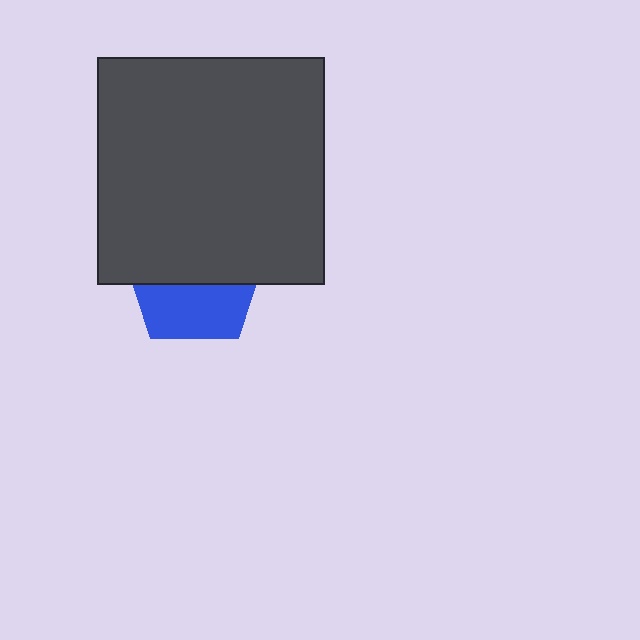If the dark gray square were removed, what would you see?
You would see the complete blue pentagon.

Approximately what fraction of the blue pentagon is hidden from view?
Roughly 57% of the blue pentagon is hidden behind the dark gray square.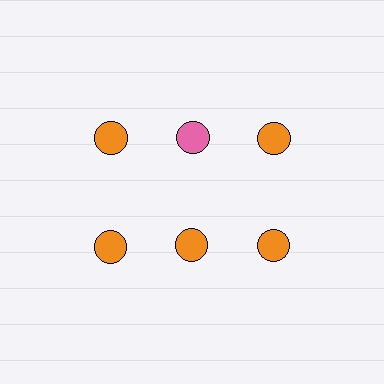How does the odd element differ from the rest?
It has a different color: pink instead of orange.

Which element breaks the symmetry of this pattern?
The pink circle in the top row, second from left column breaks the symmetry. All other shapes are orange circles.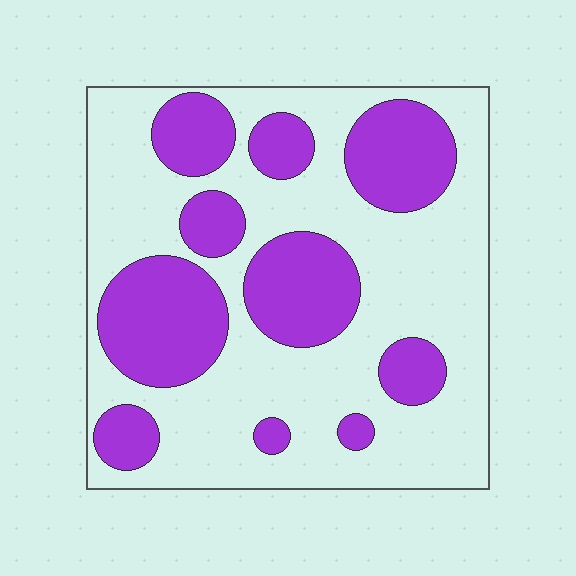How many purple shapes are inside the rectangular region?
10.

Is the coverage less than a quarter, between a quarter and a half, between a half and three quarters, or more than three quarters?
Between a quarter and a half.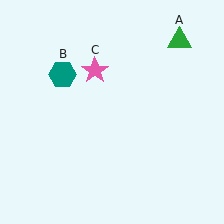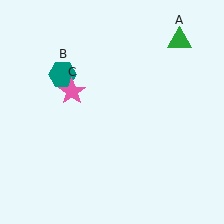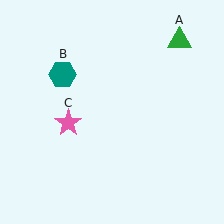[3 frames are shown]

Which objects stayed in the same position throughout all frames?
Green triangle (object A) and teal hexagon (object B) remained stationary.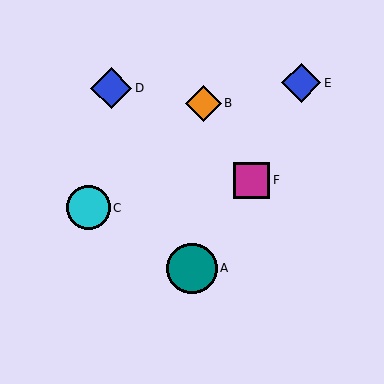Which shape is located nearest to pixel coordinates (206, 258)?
The teal circle (labeled A) at (192, 268) is nearest to that location.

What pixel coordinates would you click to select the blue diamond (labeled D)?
Click at (111, 88) to select the blue diamond D.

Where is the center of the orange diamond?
The center of the orange diamond is at (203, 103).